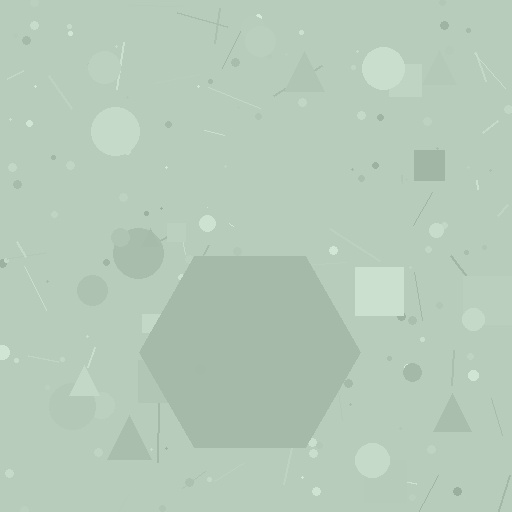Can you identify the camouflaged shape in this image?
The camouflaged shape is a hexagon.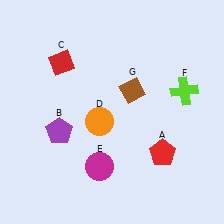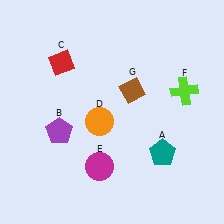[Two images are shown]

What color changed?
The pentagon (A) changed from red in Image 1 to teal in Image 2.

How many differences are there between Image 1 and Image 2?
There is 1 difference between the two images.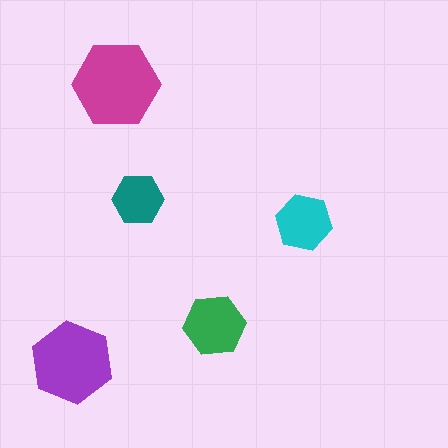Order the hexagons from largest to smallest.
the magenta one, the purple one, the green one, the cyan one, the teal one.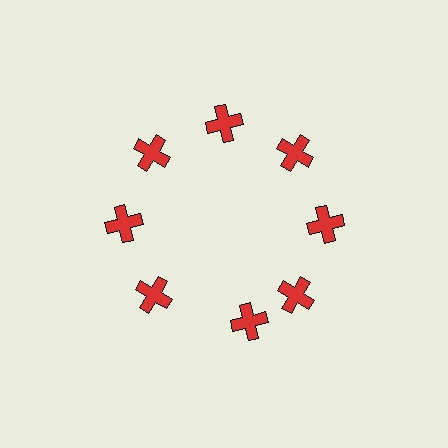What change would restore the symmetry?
The symmetry would be restored by rotating it back into even spacing with its neighbors so that all 8 crosses sit at equal angles and equal distance from the center.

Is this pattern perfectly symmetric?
No. The 8 red crosses are arranged in a ring, but one element near the 6 o'clock position is rotated out of alignment along the ring, breaking the 8-fold rotational symmetry.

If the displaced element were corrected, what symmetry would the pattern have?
It would have 8-fold rotational symmetry — the pattern would map onto itself every 45 degrees.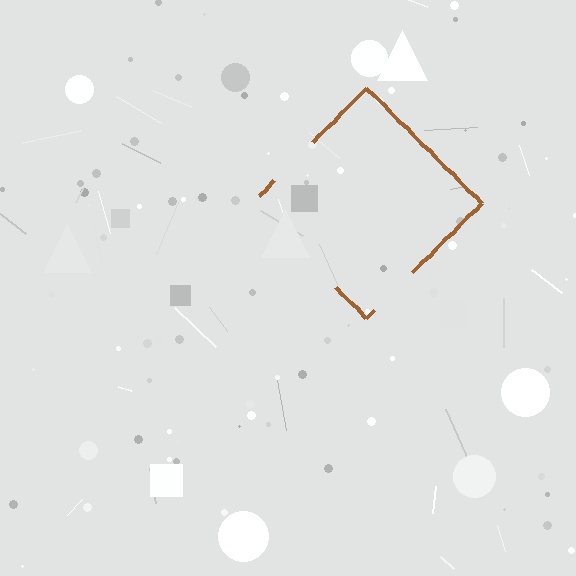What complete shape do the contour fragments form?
The contour fragments form a diamond.